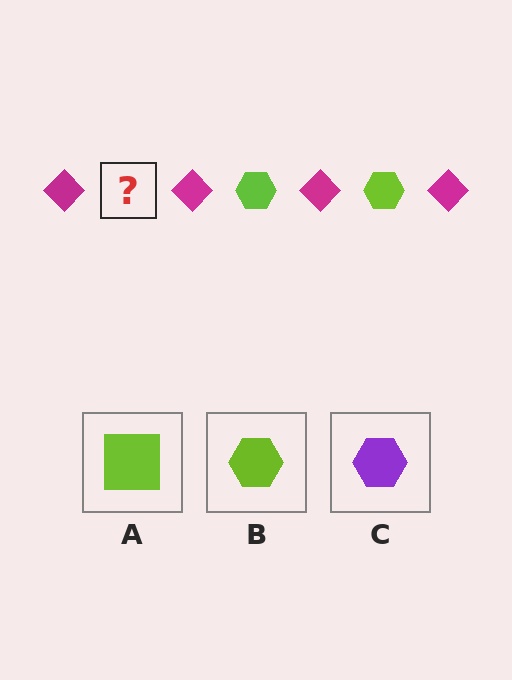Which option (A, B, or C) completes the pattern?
B.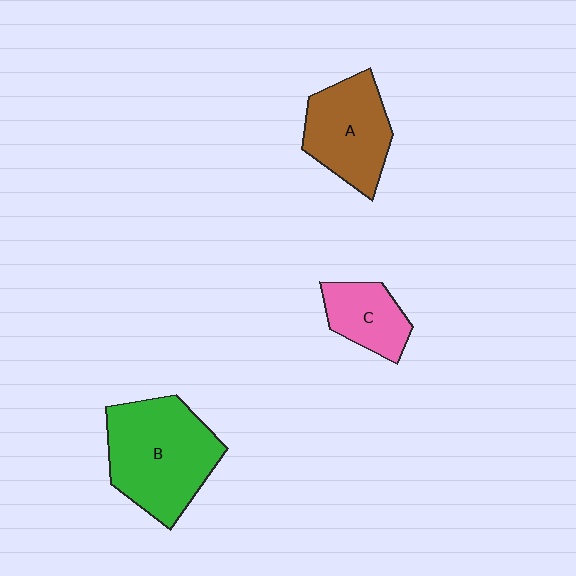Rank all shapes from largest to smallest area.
From largest to smallest: B (green), A (brown), C (pink).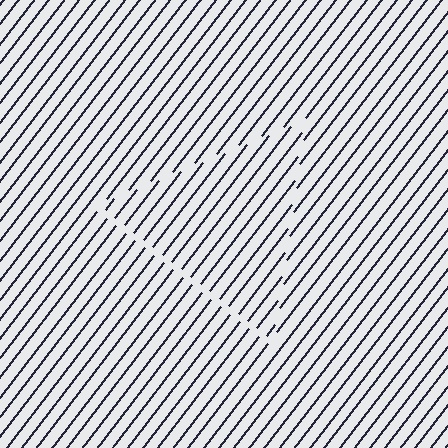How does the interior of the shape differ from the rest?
The interior of the shape contains the same grating, shifted by half a period — the contour is defined by the phase discontinuity where line-ends from the inner and outer gratings abut.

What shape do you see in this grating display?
An illusory triangle. The interior of the shape contains the same grating, shifted by half a period — the contour is defined by the phase discontinuity where line-ends from the inner and outer gratings abut.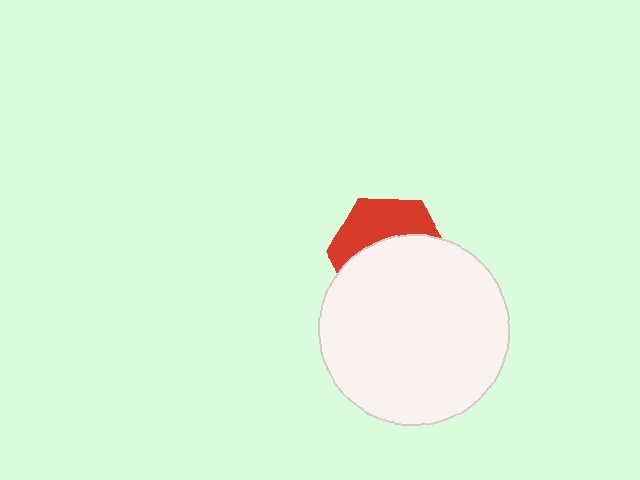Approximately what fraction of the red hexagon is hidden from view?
Roughly 61% of the red hexagon is hidden behind the white circle.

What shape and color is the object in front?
The object in front is a white circle.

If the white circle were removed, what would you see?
You would see the complete red hexagon.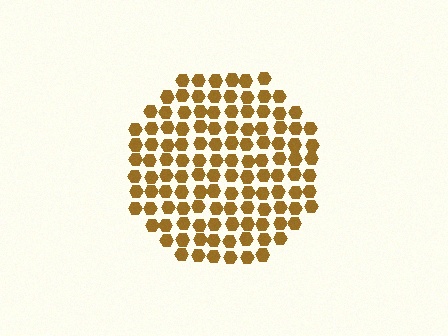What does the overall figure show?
The overall figure shows a circle.